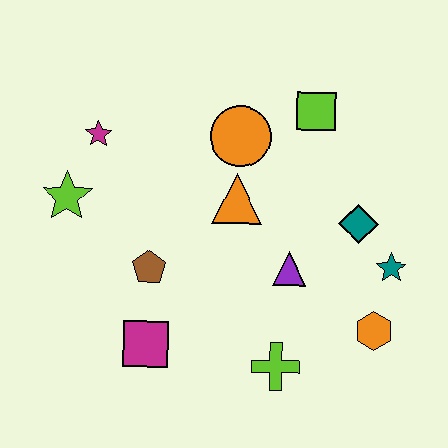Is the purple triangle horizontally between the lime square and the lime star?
Yes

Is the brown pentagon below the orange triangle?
Yes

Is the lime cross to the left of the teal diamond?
Yes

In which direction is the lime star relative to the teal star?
The lime star is to the left of the teal star.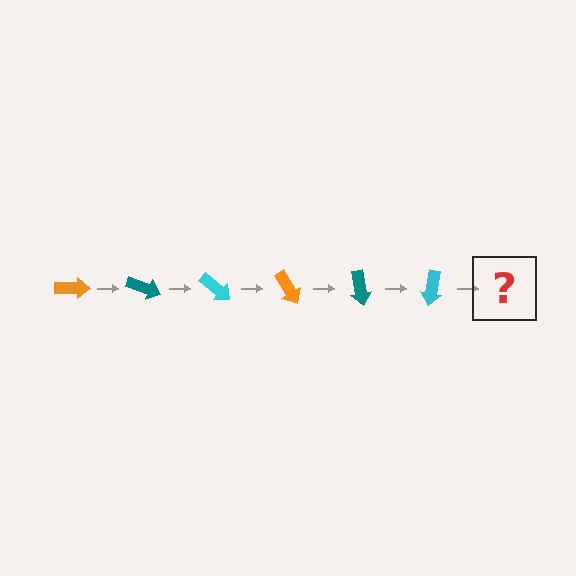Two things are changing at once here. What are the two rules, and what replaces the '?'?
The two rules are that it rotates 20 degrees each step and the color cycles through orange, teal, and cyan. The '?' should be an orange arrow, rotated 120 degrees from the start.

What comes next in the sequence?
The next element should be an orange arrow, rotated 120 degrees from the start.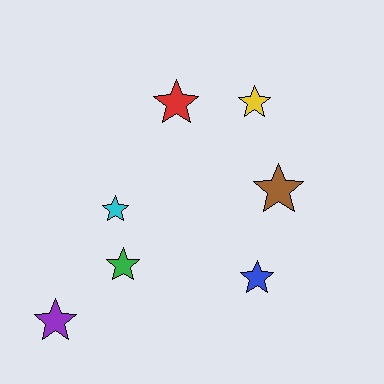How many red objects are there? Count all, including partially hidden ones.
There is 1 red object.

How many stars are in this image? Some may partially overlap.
There are 7 stars.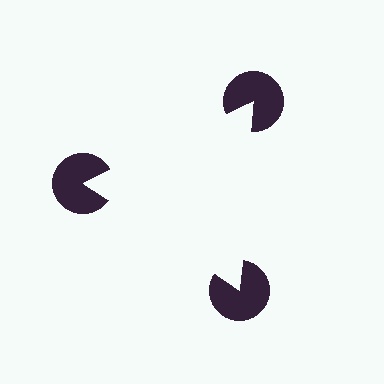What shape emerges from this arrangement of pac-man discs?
An illusory triangle — its edges are inferred from the aligned wedge cuts in the pac-man discs, not physically drawn.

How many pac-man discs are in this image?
There are 3 — one at each vertex of the illusory triangle.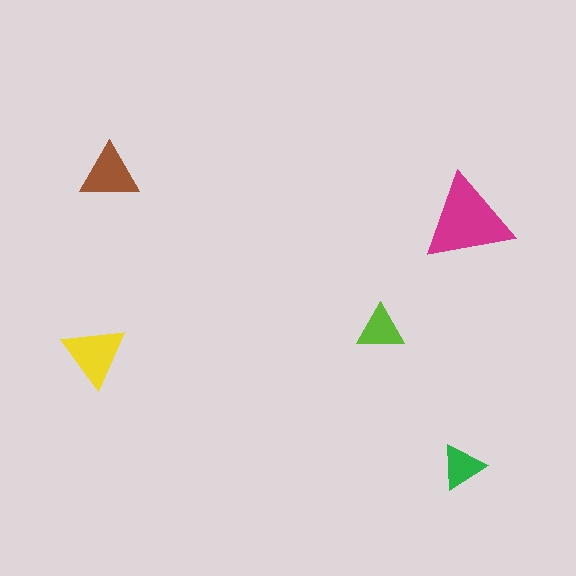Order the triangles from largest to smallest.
the magenta one, the yellow one, the brown one, the lime one, the green one.